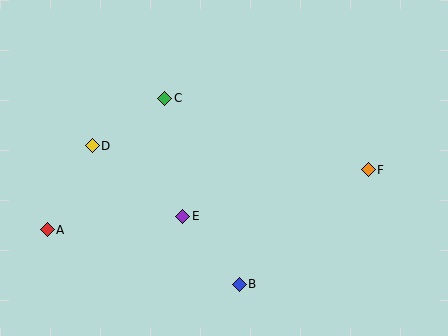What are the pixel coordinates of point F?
Point F is at (368, 170).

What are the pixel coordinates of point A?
Point A is at (47, 230).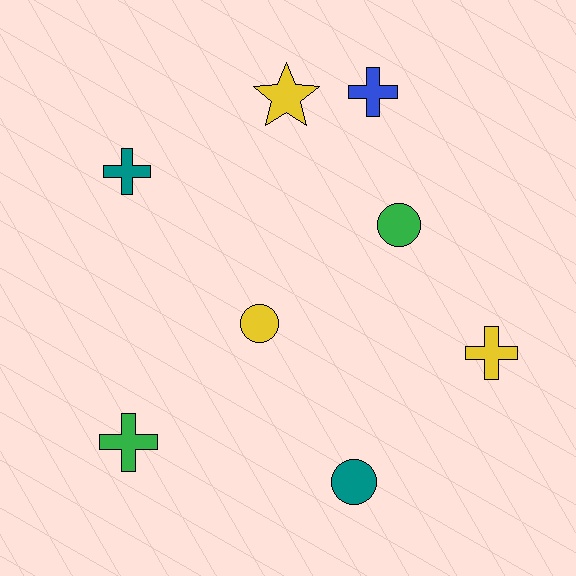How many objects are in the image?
There are 8 objects.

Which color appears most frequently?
Yellow, with 3 objects.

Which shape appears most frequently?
Cross, with 4 objects.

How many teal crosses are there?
There is 1 teal cross.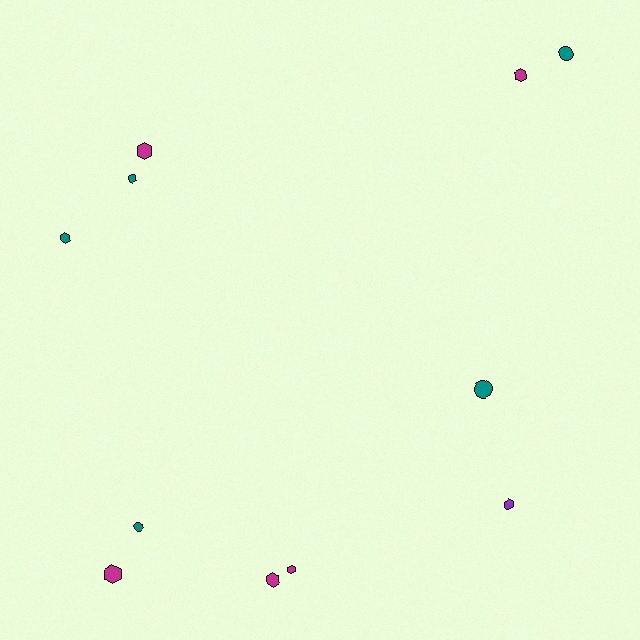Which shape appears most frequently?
Hexagon, with 8 objects.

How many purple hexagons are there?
There is 1 purple hexagon.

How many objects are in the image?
There are 11 objects.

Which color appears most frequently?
Teal, with 5 objects.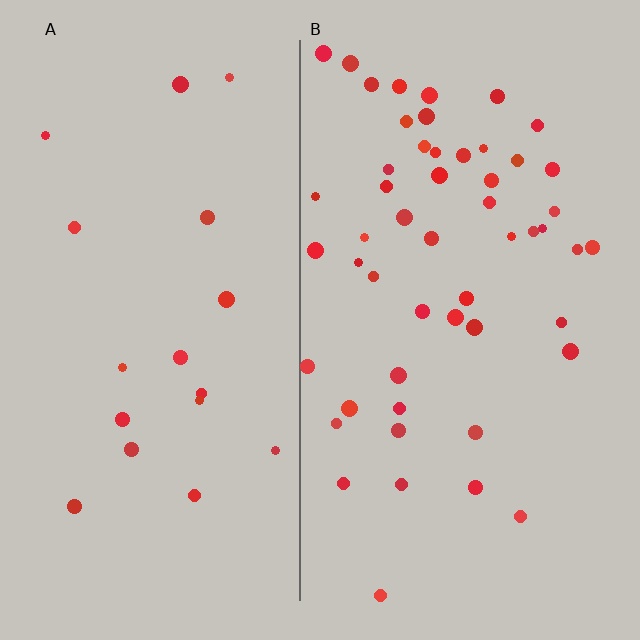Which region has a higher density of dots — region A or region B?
B (the right).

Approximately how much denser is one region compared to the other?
Approximately 2.9× — region B over region A.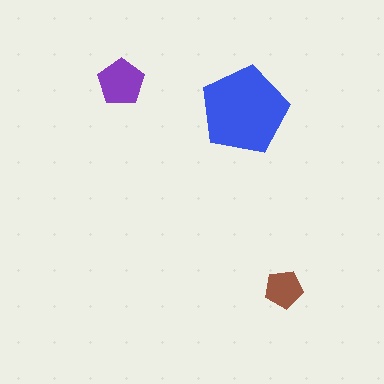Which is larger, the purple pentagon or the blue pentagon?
The blue one.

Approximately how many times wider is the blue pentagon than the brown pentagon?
About 2.5 times wider.